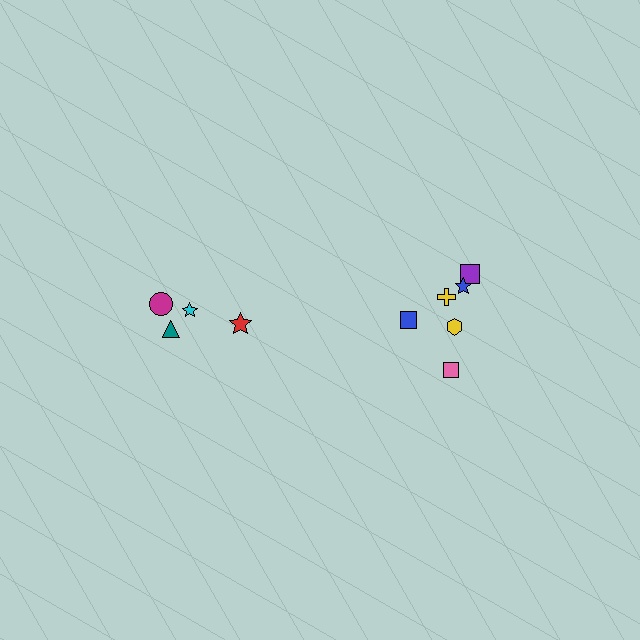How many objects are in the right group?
There are 6 objects.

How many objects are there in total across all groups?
There are 10 objects.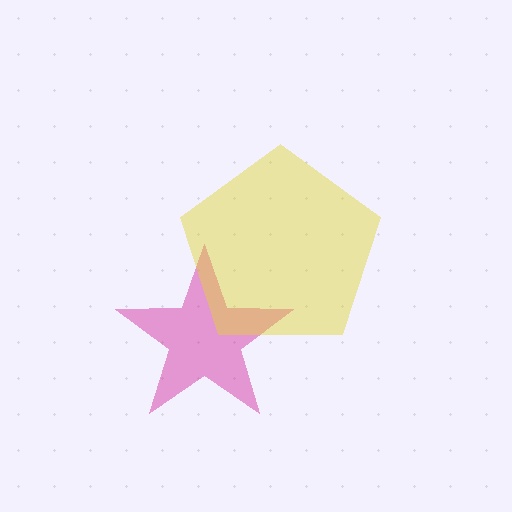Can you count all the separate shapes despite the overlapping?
Yes, there are 2 separate shapes.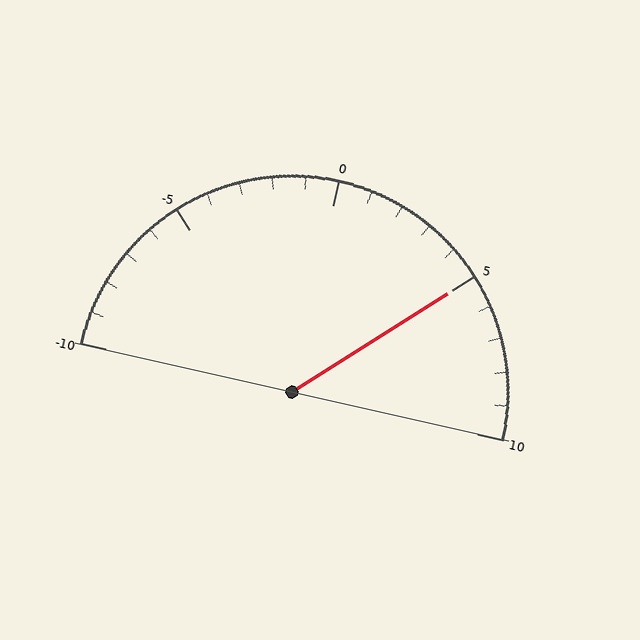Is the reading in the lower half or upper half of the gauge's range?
The reading is in the upper half of the range (-10 to 10).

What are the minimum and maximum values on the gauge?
The gauge ranges from -10 to 10.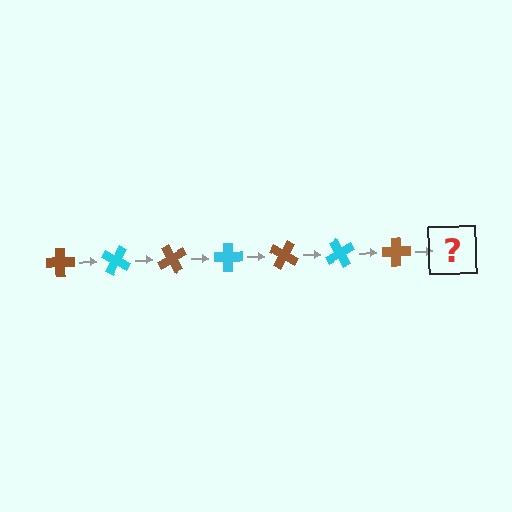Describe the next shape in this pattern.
It should be a cyan cross, rotated 210 degrees from the start.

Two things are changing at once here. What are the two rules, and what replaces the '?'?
The two rules are that it rotates 30 degrees each step and the color cycles through brown and cyan. The '?' should be a cyan cross, rotated 210 degrees from the start.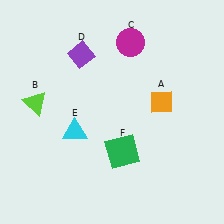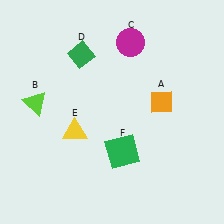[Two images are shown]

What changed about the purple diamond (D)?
In Image 1, D is purple. In Image 2, it changed to green.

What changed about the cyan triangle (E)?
In Image 1, E is cyan. In Image 2, it changed to yellow.